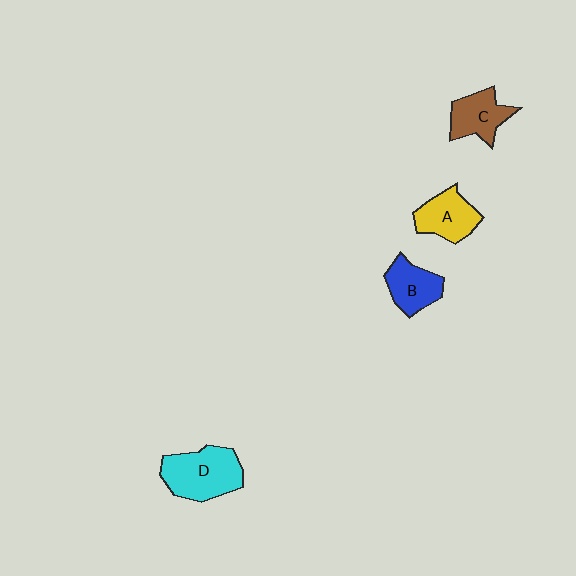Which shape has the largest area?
Shape D (cyan).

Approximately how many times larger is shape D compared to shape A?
Approximately 1.5 times.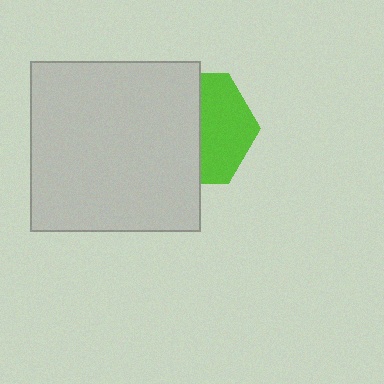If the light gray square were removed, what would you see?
You would see the complete lime hexagon.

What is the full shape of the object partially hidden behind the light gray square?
The partially hidden object is a lime hexagon.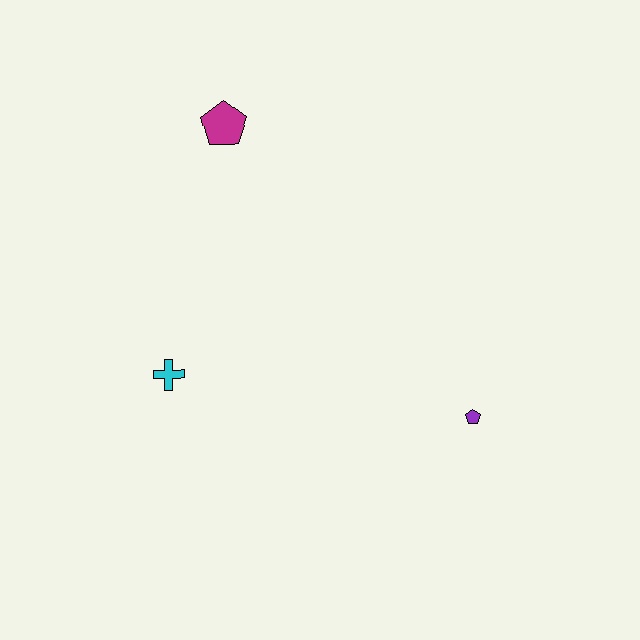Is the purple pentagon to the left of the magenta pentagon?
No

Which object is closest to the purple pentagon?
The cyan cross is closest to the purple pentagon.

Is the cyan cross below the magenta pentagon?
Yes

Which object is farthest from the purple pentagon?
The magenta pentagon is farthest from the purple pentagon.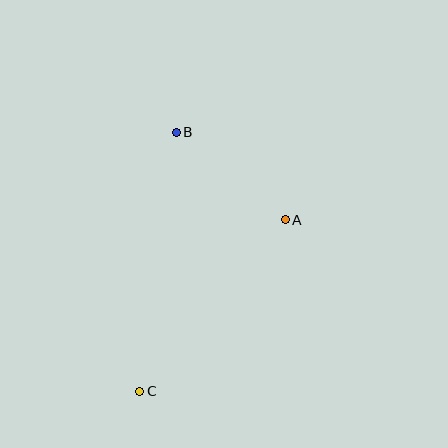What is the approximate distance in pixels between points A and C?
The distance between A and C is approximately 225 pixels.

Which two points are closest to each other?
Points A and B are closest to each other.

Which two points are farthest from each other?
Points B and C are farthest from each other.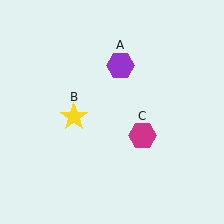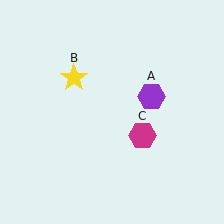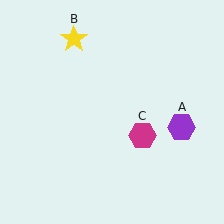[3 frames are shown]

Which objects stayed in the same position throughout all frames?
Magenta hexagon (object C) remained stationary.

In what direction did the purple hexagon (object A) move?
The purple hexagon (object A) moved down and to the right.